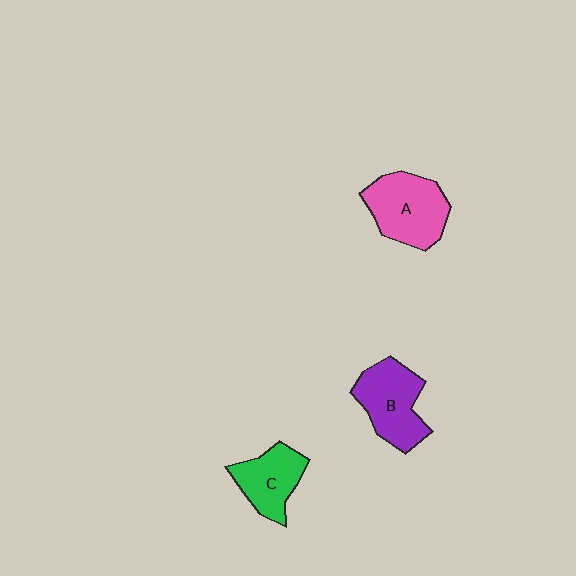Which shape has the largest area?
Shape A (pink).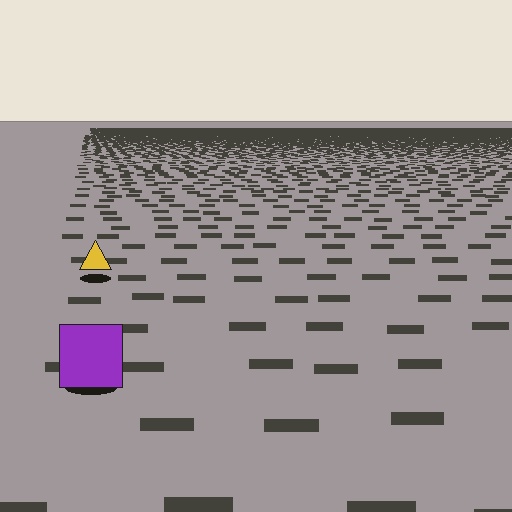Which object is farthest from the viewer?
The yellow triangle is farthest from the viewer. It appears smaller and the ground texture around it is denser.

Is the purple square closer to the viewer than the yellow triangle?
Yes. The purple square is closer — you can tell from the texture gradient: the ground texture is coarser near it.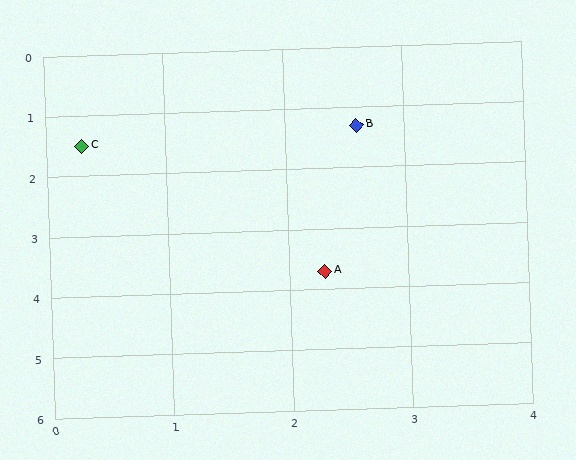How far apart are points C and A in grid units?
Points C and A are about 3.0 grid units apart.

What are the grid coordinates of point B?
Point B is at approximately (2.6, 1.3).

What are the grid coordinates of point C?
Point C is at approximately (0.3, 1.5).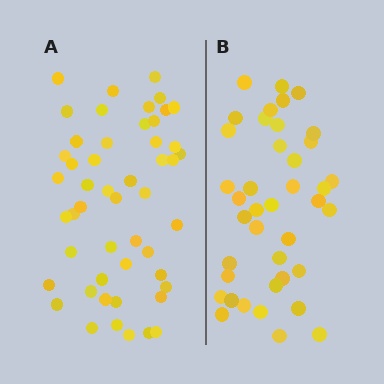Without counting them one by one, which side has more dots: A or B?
Region A (the left region) has more dots.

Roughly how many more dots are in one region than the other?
Region A has roughly 10 or so more dots than region B.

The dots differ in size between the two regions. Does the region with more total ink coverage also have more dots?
No. Region B has more total ink coverage because its dots are larger, but region A actually contains more individual dots. Total area can be misleading — the number of items is what matters here.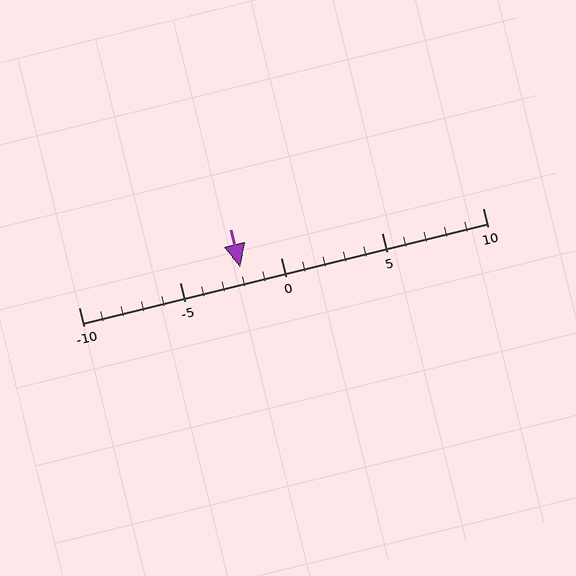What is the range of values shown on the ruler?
The ruler shows values from -10 to 10.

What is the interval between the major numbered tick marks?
The major tick marks are spaced 5 units apart.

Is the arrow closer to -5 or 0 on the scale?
The arrow is closer to 0.